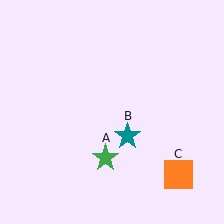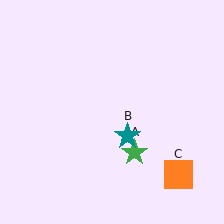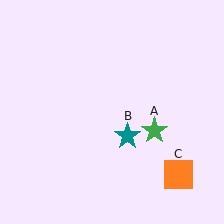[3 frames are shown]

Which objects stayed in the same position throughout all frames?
Teal star (object B) and orange square (object C) remained stationary.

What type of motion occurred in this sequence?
The green star (object A) rotated counterclockwise around the center of the scene.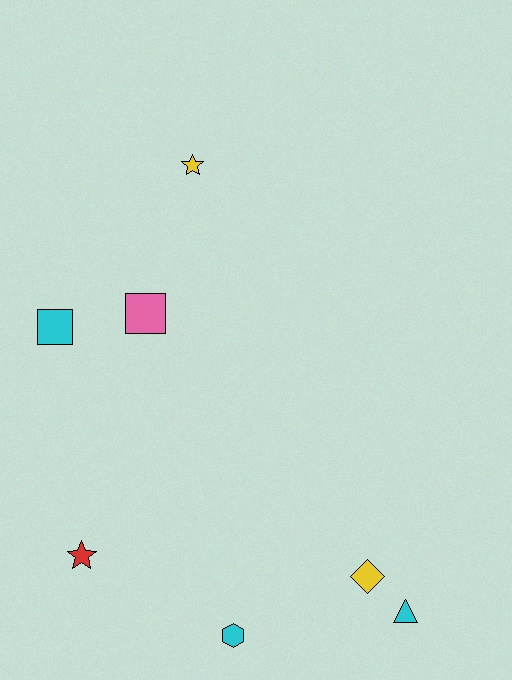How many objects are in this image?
There are 7 objects.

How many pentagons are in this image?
There are no pentagons.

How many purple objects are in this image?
There are no purple objects.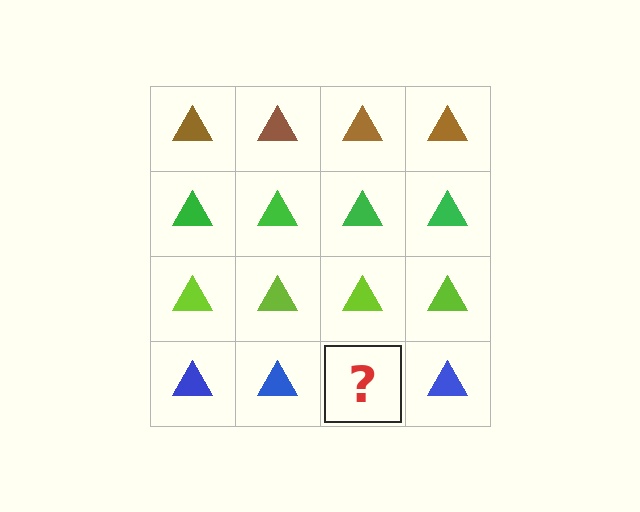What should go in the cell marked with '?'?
The missing cell should contain a blue triangle.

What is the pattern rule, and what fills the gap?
The rule is that each row has a consistent color. The gap should be filled with a blue triangle.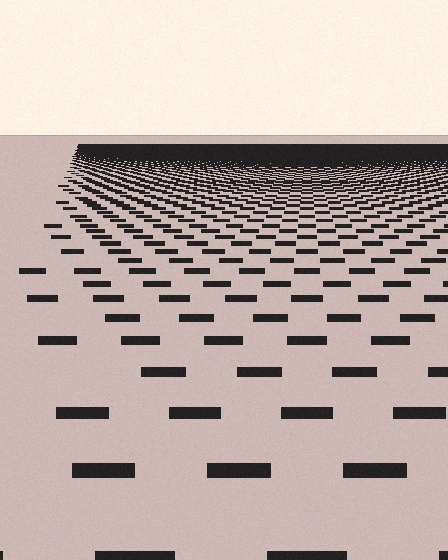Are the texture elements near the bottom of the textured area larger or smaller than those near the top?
Larger. Near the bottom, elements are closer to the viewer and appear at a bigger on-screen size.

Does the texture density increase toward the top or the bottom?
Density increases toward the top.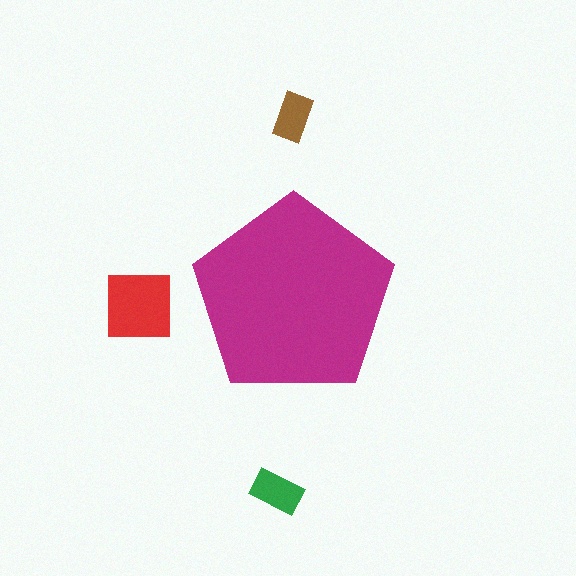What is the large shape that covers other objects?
A magenta pentagon.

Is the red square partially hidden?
No, the red square is fully visible.